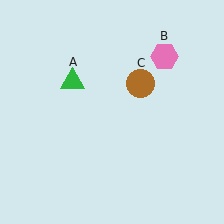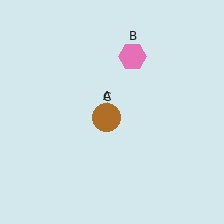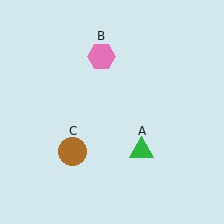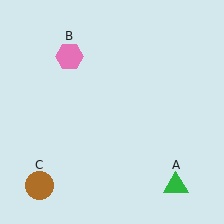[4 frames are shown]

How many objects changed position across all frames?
3 objects changed position: green triangle (object A), pink hexagon (object B), brown circle (object C).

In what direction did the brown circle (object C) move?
The brown circle (object C) moved down and to the left.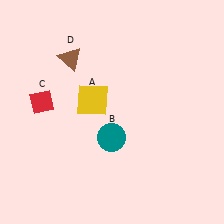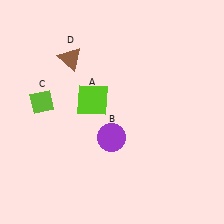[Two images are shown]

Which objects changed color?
A changed from yellow to lime. B changed from teal to purple. C changed from red to lime.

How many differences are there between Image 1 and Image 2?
There are 3 differences between the two images.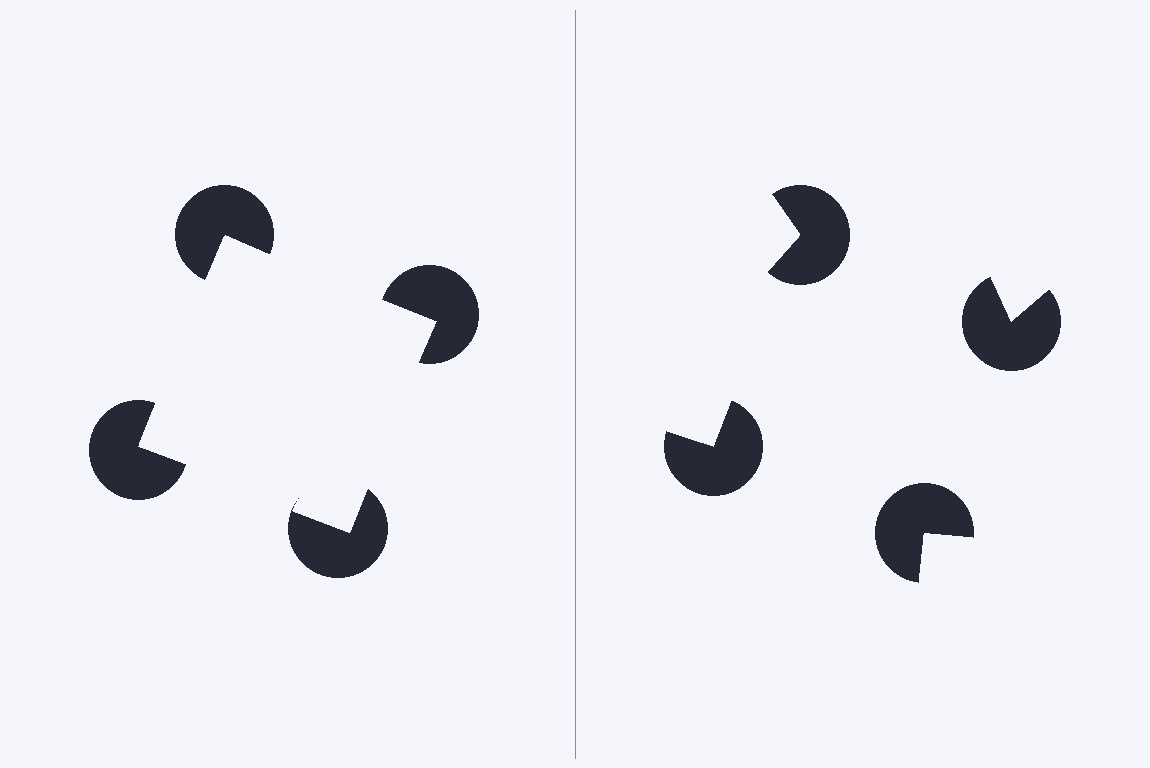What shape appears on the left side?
An illusory square.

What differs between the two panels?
The pac-man discs are positioned identically on both sides; only the wedge orientations differ. On the left they align to a square; on the right they are misaligned.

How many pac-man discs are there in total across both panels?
8 — 4 on each side.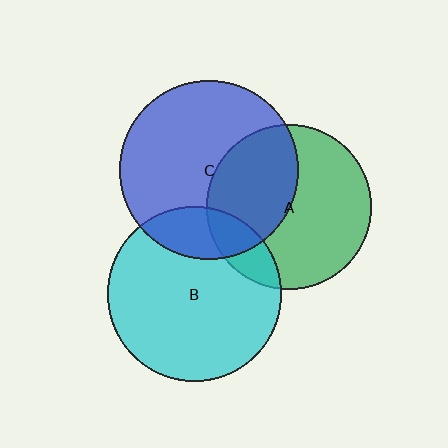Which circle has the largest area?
Circle C (blue).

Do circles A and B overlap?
Yes.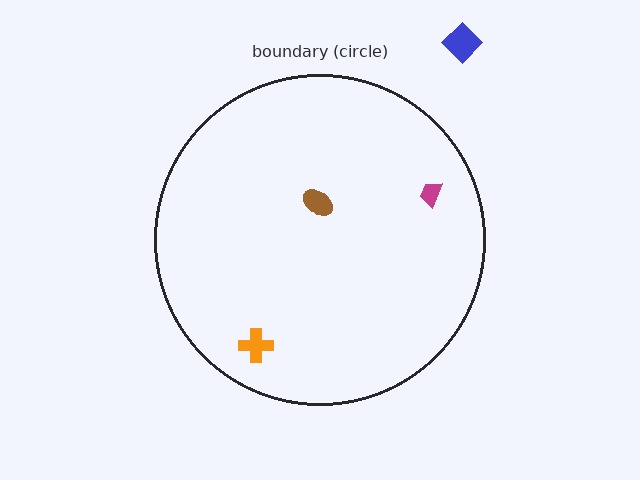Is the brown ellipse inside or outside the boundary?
Inside.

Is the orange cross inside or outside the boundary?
Inside.